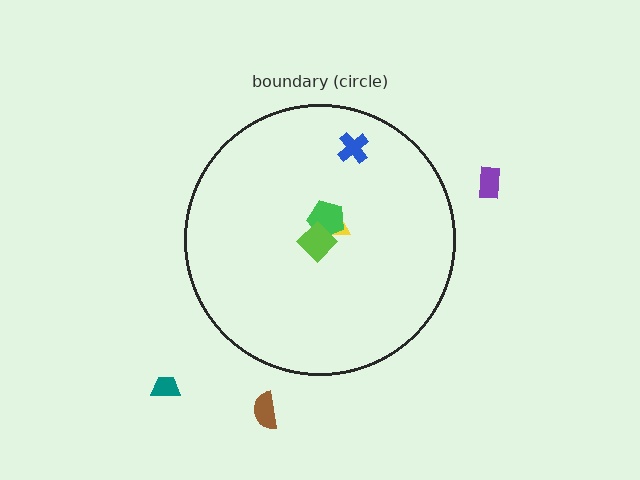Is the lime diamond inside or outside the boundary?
Inside.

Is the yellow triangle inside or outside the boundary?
Inside.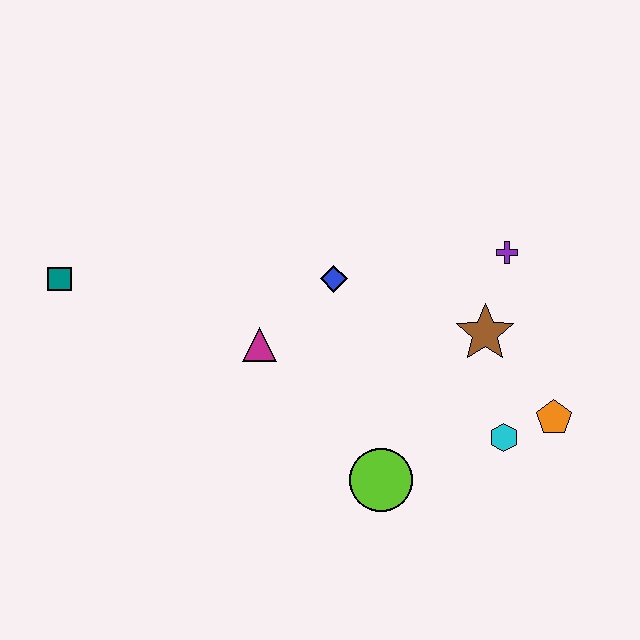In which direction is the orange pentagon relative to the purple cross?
The orange pentagon is below the purple cross.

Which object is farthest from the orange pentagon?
The teal square is farthest from the orange pentagon.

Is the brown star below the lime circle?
No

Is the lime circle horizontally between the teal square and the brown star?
Yes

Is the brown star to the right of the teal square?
Yes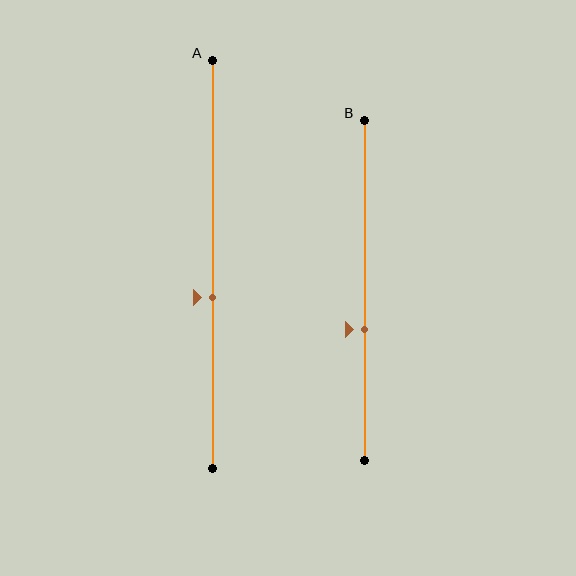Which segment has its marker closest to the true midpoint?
Segment A has its marker closest to the true midpoint.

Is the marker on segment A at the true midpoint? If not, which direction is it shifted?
No, the marker on segment A is shifted downward by about 8% of the segment length.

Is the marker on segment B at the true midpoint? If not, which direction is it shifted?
No, the marker on segment B is shifted downward by about 12% of the segment length.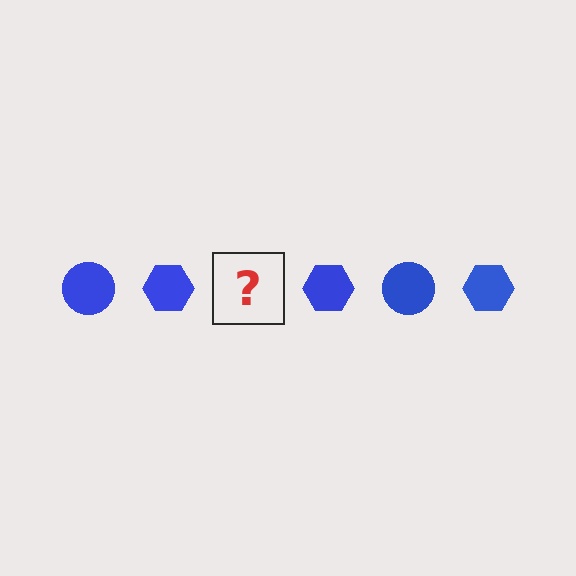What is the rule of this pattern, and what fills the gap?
The rule is that the pattern cycles through circle, hexagon shapes in blue. The gap should be filled with a blue circle.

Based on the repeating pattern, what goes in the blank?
The blank should be a blue circle.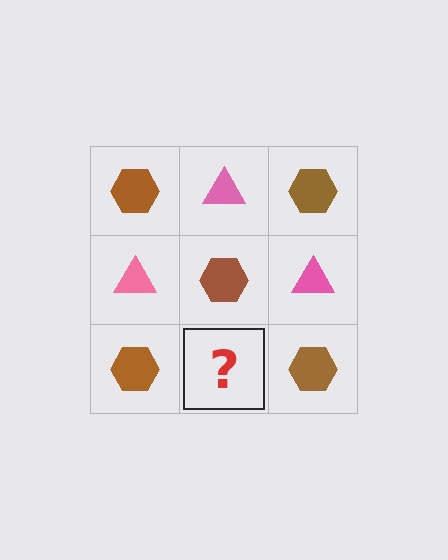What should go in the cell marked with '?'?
The missing cell should contain a pink triangle.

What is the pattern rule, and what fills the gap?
The rule is that it alternates brown hexagon and pink triangle in a checkerboard pattern. The gap should be filled with a pink triangle.